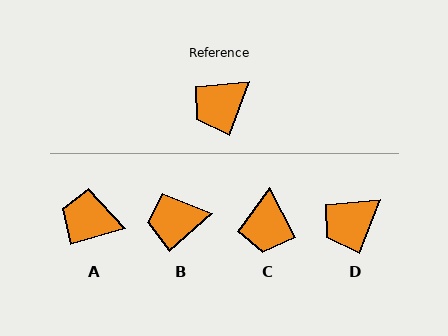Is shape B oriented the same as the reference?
No, it is off by about 27 degrees.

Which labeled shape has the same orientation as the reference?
D.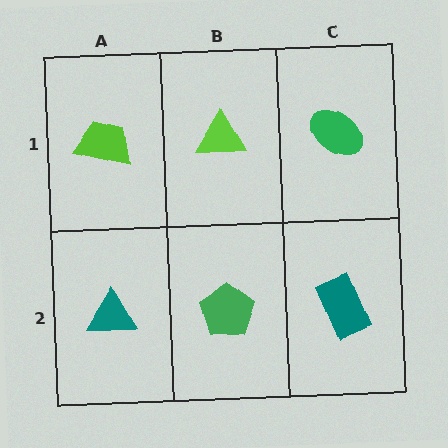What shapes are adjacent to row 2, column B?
A lime triangle (row 1, column B), a teal triangle (row 2, column A), a teal rectangle (row 2, column C).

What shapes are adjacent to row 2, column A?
A lime trapezoid (row 1, column A), a green pentagon (row 2, column B).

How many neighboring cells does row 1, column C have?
2.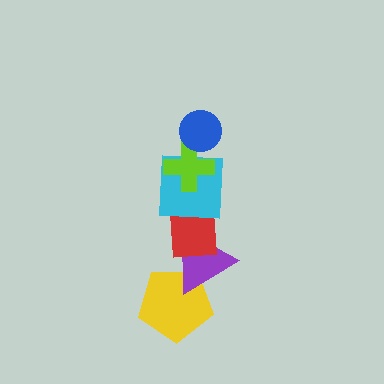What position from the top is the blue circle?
The blue circle is 1st from the top.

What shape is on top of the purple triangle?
The red rectangle is on top of the purple triangle.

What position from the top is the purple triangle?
The purple triangle is 5th from the top.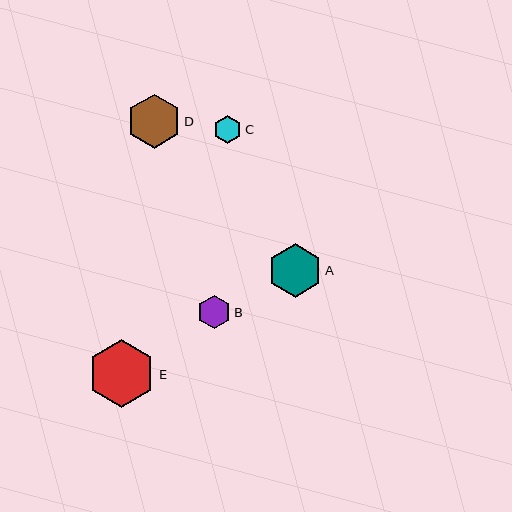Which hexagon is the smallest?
Hexagon C is the smallest with a size of approximately 28 pixels.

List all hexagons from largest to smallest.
From largest to smallest: E, D, A, B, C.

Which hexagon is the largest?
Hexagon E is the largest with a size of approximately 68 pixels.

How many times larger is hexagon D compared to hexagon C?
Hexagon D is approximately 1.9 times the size of hexagon C.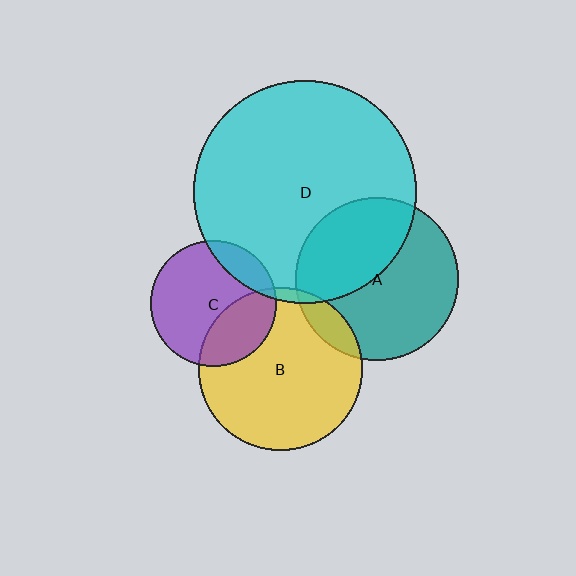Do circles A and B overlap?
Yes.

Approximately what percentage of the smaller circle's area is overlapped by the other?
Approximately 10%.